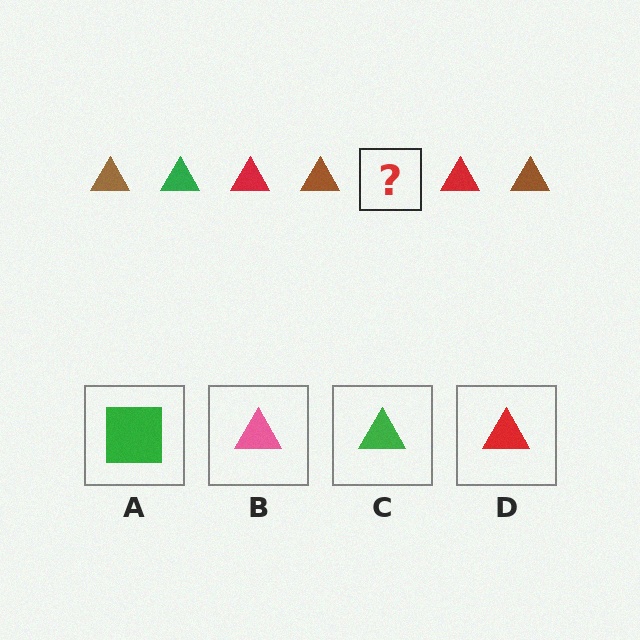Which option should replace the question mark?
Option C.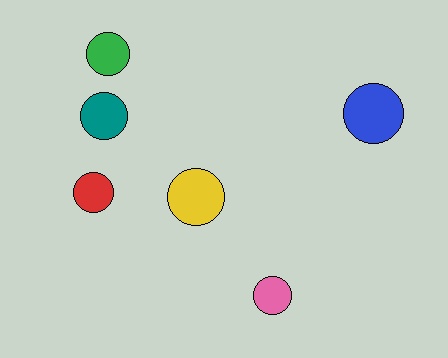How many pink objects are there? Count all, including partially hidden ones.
There is 1 pink object.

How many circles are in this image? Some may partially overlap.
There are 6 circles.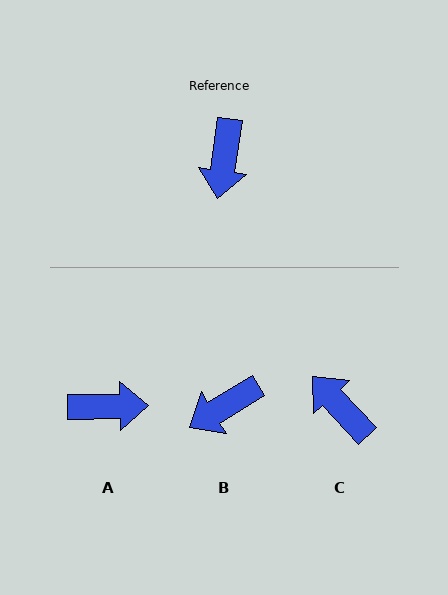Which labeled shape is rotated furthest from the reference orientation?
C, about 129 degrees away.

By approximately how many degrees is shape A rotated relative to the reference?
Approximately 100 degrees counter-clockwise.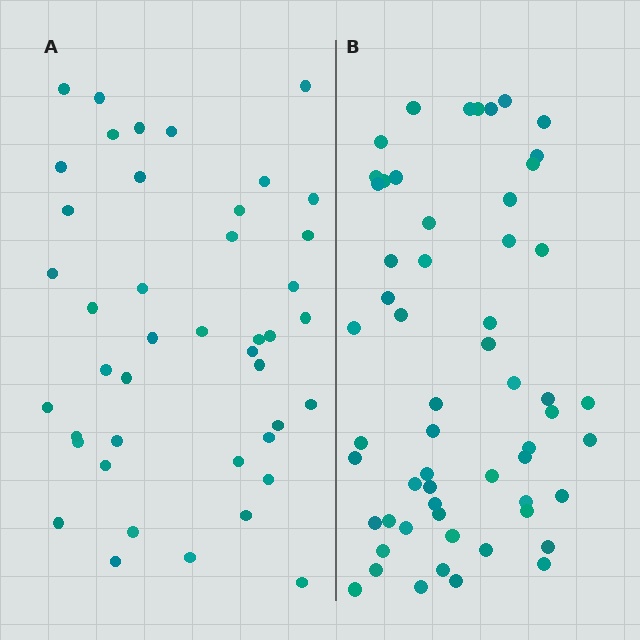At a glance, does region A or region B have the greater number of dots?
Region B (the right region) has more dots.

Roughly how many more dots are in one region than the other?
Region B has approximately 15 more dots than region A.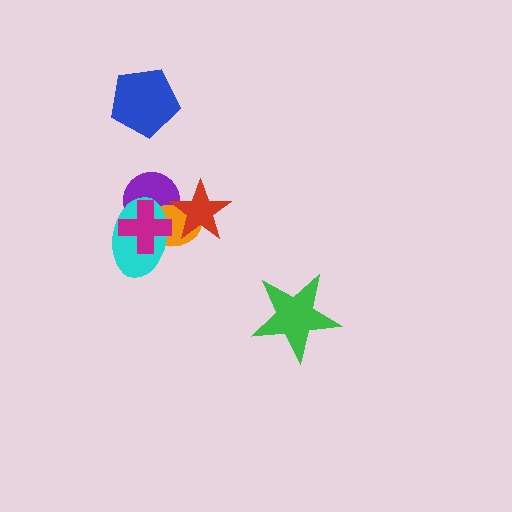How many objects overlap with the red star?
3 objects overlap with the red star.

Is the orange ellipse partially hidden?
Yes, it is partially covered by another shape.